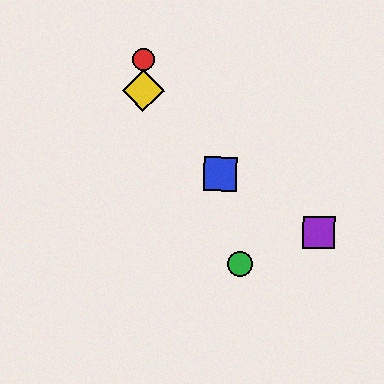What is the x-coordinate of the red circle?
The red circle is at x≈144.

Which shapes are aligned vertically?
The red circle, the yellow diamond are aligned vertically.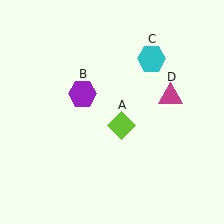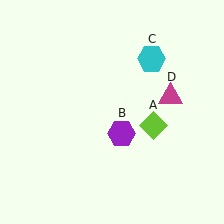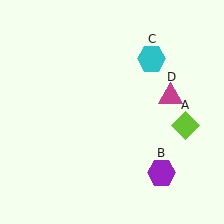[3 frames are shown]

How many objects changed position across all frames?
2 objects changed position: lime diamond (object A), purple hexagon (object B).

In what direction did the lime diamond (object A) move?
The lime diamond (object A) moved right.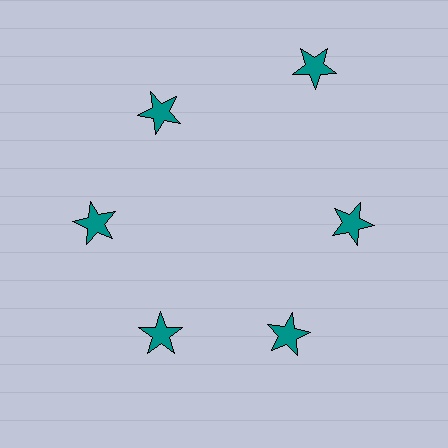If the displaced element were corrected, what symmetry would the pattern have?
It would have 6-fold rotational symmetry — the pattern would map onto itself every 60 degrees.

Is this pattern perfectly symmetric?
No. The 6 teal stars are arranged in a ring, but one element near the 1 o'clock position is pushed outward from the center, breaking the 6-fold rotational symmetry.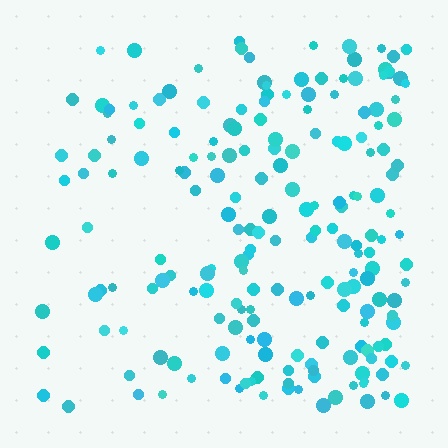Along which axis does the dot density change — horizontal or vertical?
Horizontal.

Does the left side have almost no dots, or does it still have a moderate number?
Still a moderate number, just noticeably fewer than the right.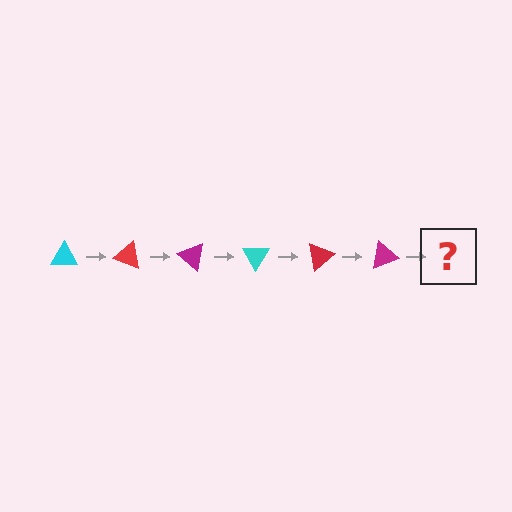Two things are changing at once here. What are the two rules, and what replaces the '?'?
The two rules are that it rotates 20 degrees each step and the color cycles through cyan, red, and magenta. The '?' should be a cyan triangle, rotated 120 degrees from the start.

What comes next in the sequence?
The next element should be a cyan triangle, rotated 120 degrees from the start.